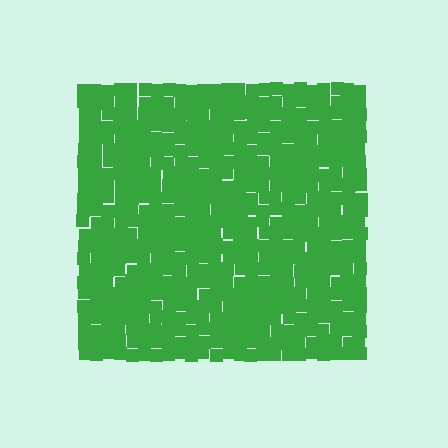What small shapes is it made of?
It is made of small squares.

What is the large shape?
The large shape is a square.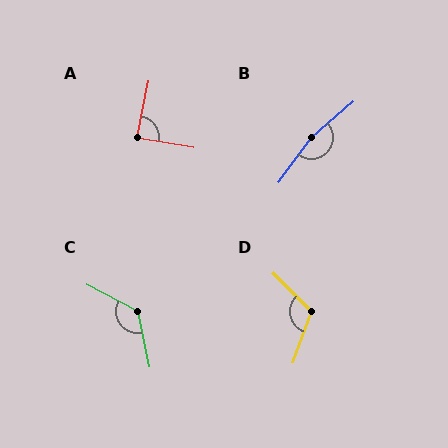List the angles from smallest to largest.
A (89°), D (115°), C (130°), B (167°).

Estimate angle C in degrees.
Approximately 130 degrees.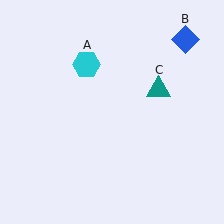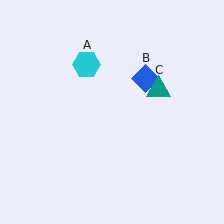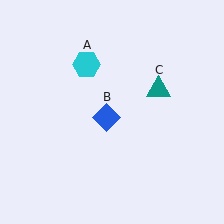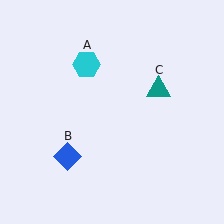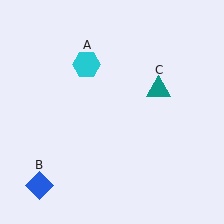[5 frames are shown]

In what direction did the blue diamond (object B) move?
The blue diamond (object B) moved down and to the left.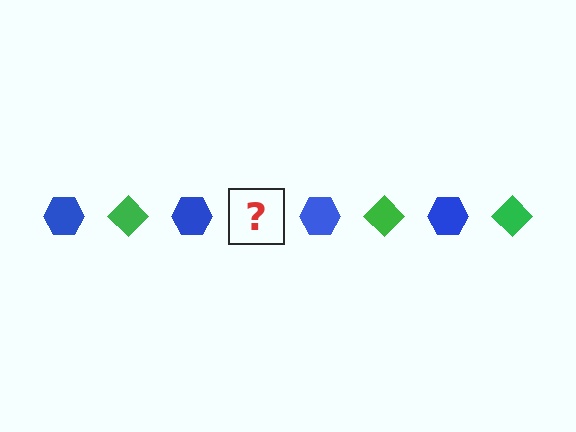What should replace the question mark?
The question mark should be replaced with a green diamond.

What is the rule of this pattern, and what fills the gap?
The rule is that the pattern alternates between blue hexagon and green diamond. The gap should be filled with a green diamond.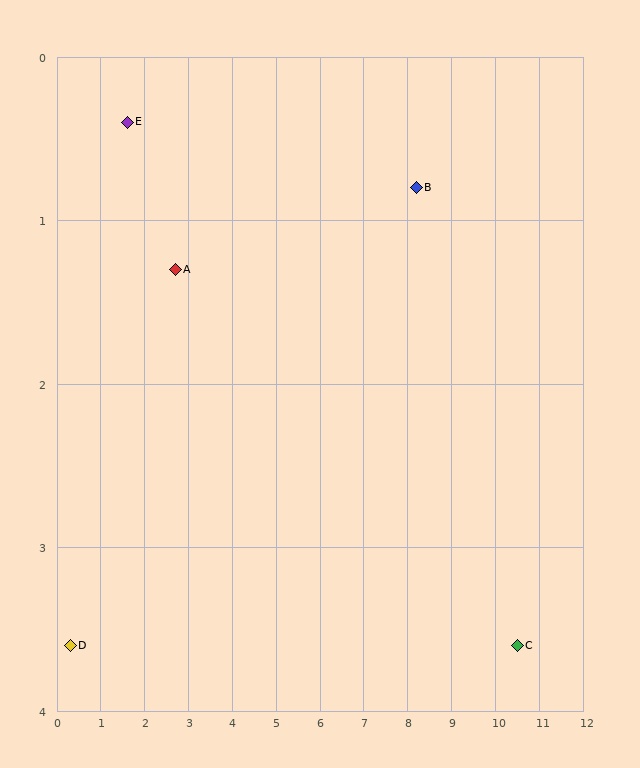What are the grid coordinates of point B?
Point B is at approximately (8.2, 0.8).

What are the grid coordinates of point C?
Point C is at approximately (10.5, 3.6).